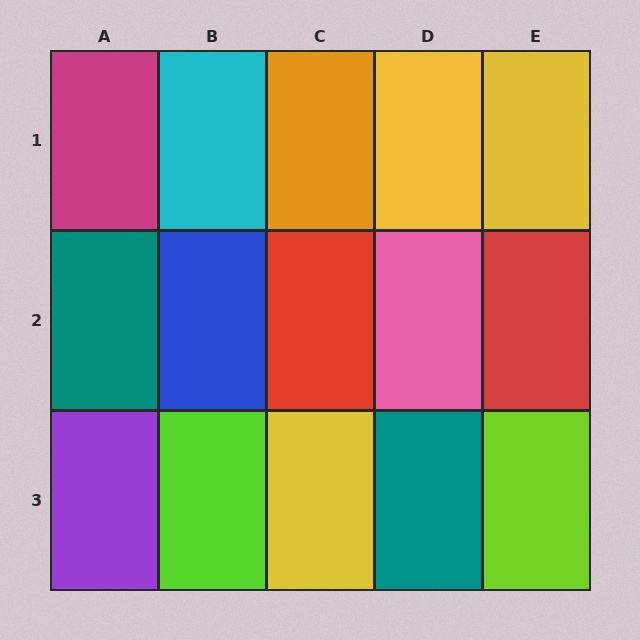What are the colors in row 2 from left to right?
Teal, blue, red, pink, red.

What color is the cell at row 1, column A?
Magenta.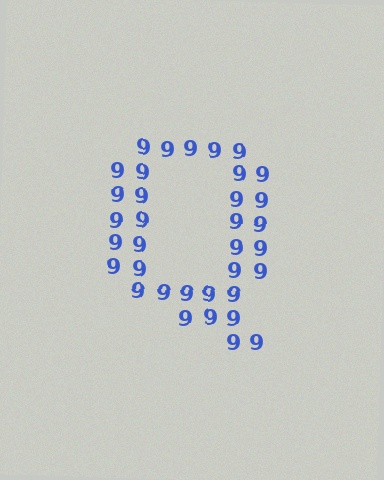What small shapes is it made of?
It is made of small digit 9's.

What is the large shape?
The large shape is the letter Q.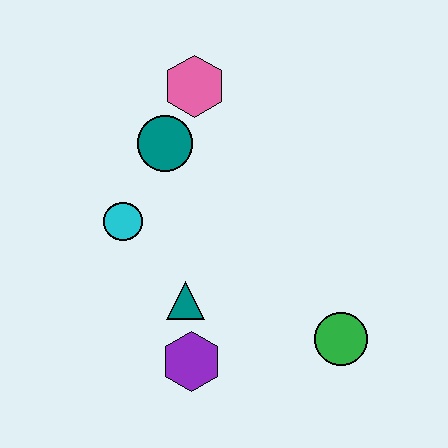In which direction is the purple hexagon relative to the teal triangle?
The purple hexagon is below the teal triangle.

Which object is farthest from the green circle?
The pink hexagon is farthest from the green circle.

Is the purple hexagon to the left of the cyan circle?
No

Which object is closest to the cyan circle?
The teal circle is closest to the cyan circle.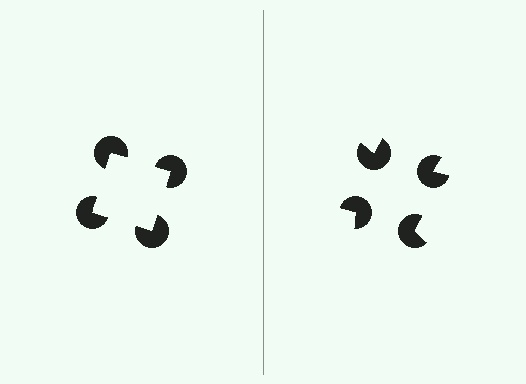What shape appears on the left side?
An illusory square.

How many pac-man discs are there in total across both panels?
8 — 4 on each side.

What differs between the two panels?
The pac-man discs are positioned identically on both sides; only the wedge orientations differ. On the left they align to a square; on the right they are misaligned.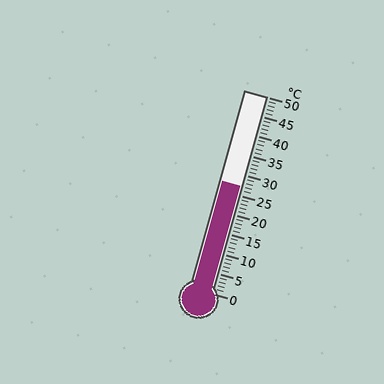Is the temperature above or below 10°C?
The temperature is above 10°C.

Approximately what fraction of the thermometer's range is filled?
The thermometer is filled to approximately 55% of its range.